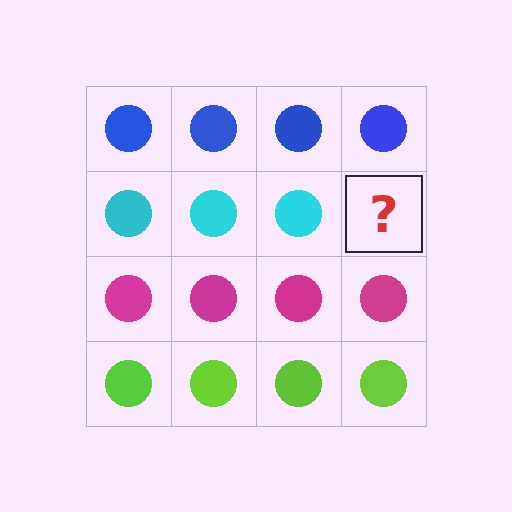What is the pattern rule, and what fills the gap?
The rule is that each row has a consistent color. The gap should be filled with a cyan circle.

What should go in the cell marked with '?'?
The missing cell should contain a cyan circle.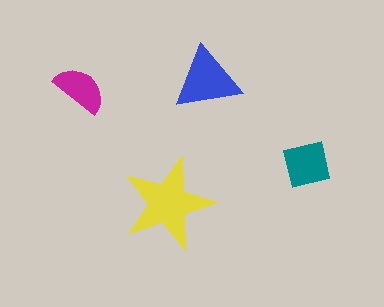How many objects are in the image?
There are 4 objects in the image.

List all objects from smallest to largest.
The magenta semicircle, the teal square, the blue triangle, the yellow star.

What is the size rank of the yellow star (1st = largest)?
1st.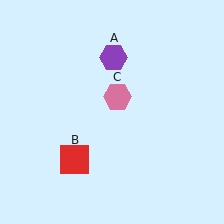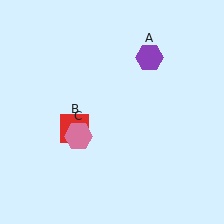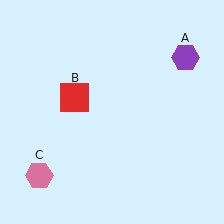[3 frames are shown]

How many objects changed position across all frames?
3 objects changed position: purple hexagon (object A), red square (object B), pink hexagon (object C).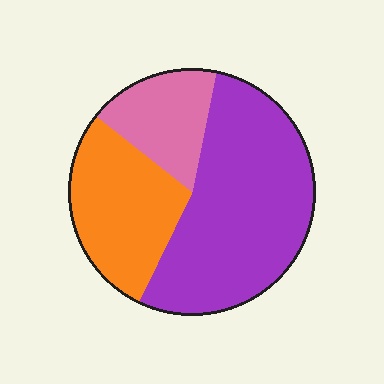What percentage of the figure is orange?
Orange takes up between a sixth and a third of the figure.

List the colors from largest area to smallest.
From largest to smallest: purple, orange, pink.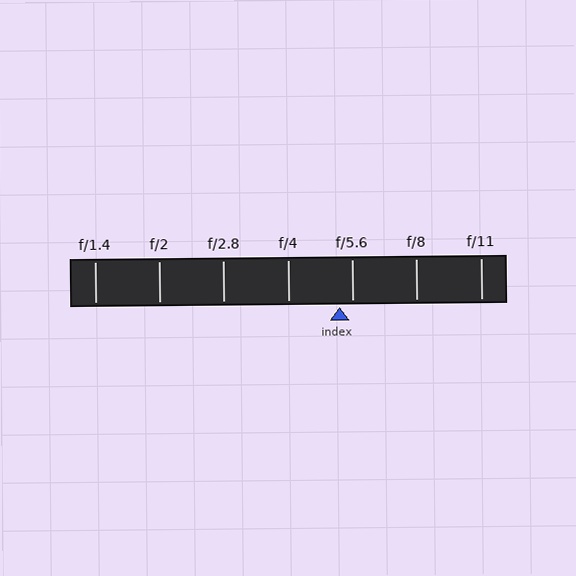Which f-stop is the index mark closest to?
The index mark is closest to f/5.6.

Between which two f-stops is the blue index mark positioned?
The index mark is between f/4 and f/5.6.